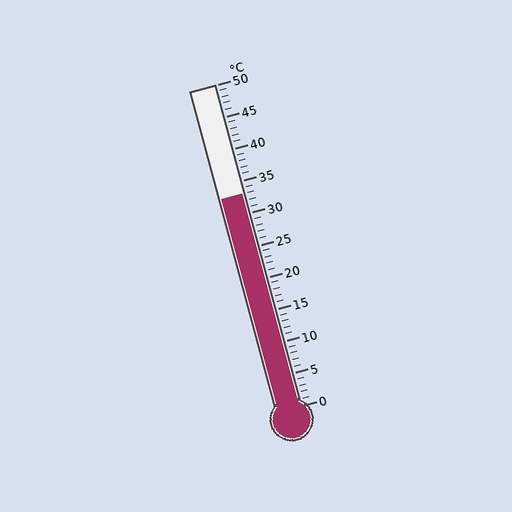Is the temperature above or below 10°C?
The temperature is above 10°C.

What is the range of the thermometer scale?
The thermometer scale ranges from 0°C to 50°C.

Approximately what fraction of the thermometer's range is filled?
The thermometer is filled to approximately 65% of its range.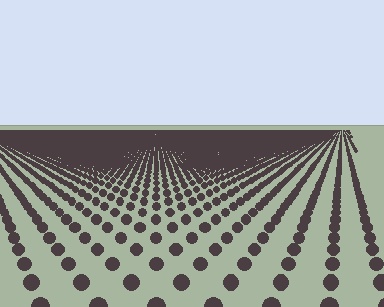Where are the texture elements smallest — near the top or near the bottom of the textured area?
Near the top.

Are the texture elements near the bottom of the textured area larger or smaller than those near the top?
Larger. Near the bottom, elements are closer to the viewer and appear at a bigger on-screen size.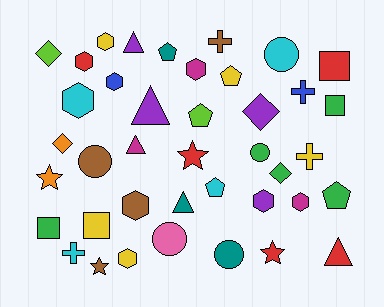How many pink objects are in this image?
There is 1 pink object.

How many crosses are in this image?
There are 4 crosses.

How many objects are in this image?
There are 40 objects.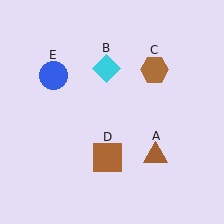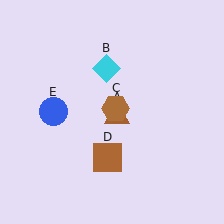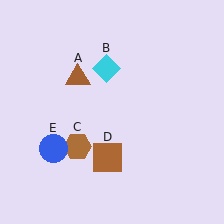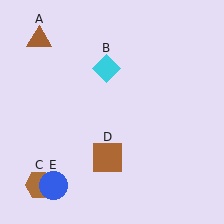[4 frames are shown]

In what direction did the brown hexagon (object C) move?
The brown hexagon (object C) moved down and to the left.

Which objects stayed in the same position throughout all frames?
Cyan diamond (object B) and brown square (object D) remained stationary.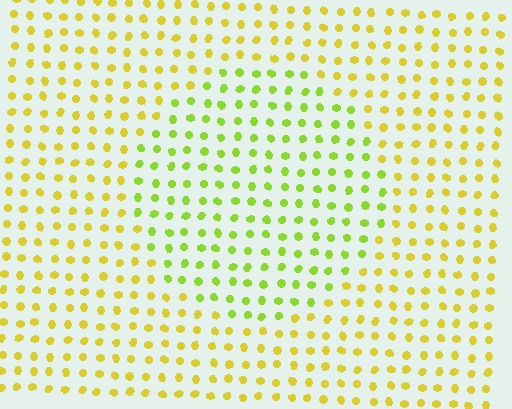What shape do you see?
I see a circle.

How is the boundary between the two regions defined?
The boundary is defined purely by a slight shift in hue (about 32 degrees). Spacing, size, and orientation are identical on both sides.